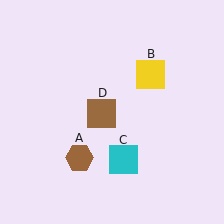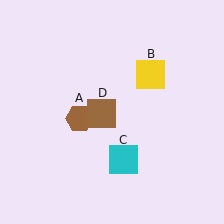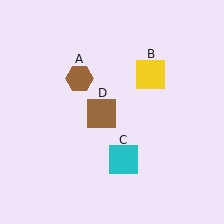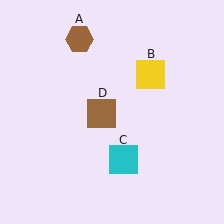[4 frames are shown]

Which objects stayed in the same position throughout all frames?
Yellow square (object B) and cyan square (object C) and brown square (object D) remained stationary.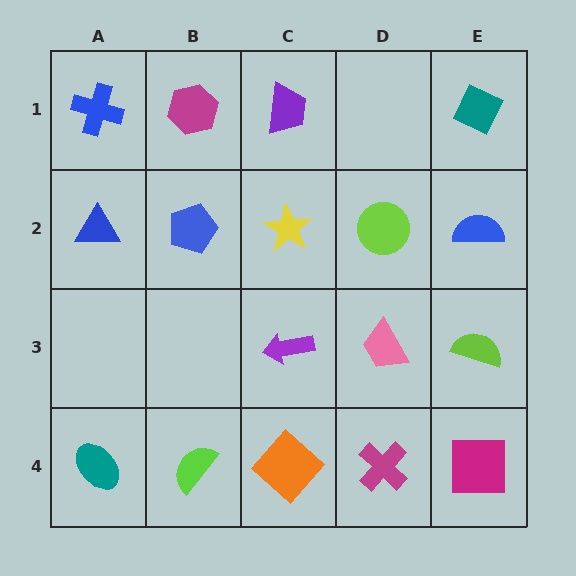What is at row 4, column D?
A magenta cross.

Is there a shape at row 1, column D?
No, that cell is empty.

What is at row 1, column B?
A magenta hexagon.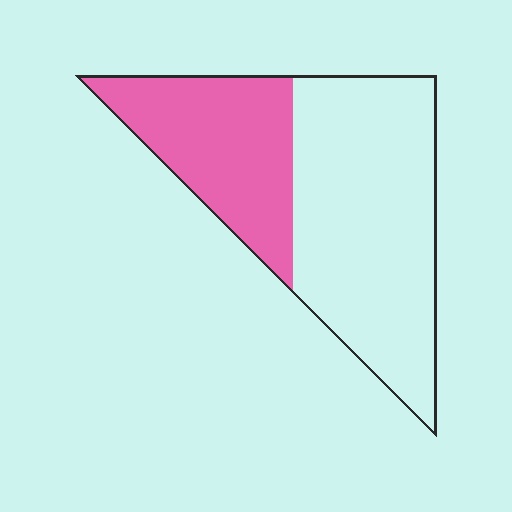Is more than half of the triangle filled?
No.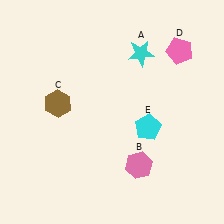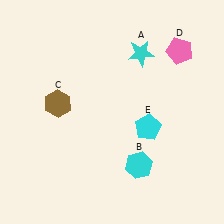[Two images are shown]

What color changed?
The hexagon (B) changed from pink in Image 1 to cyan in Image 2.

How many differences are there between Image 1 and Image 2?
There is 1 difference between the two images.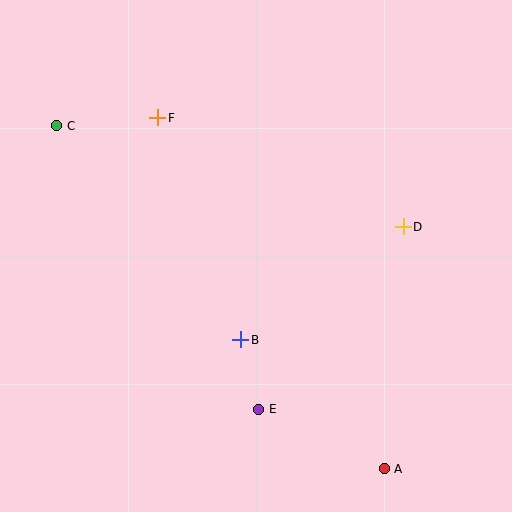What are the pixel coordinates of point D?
Point D is at (403, 227).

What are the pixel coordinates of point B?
Point B is at (241, 340).